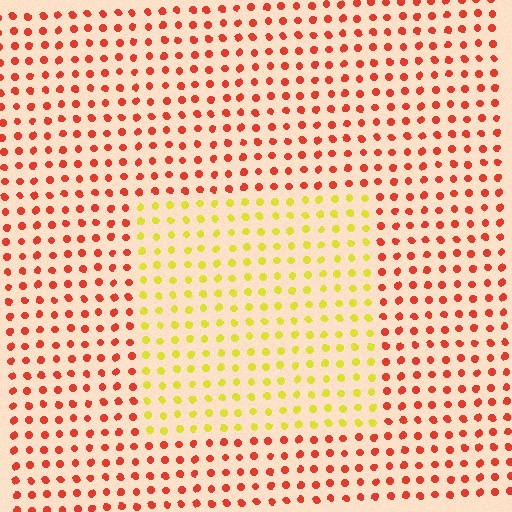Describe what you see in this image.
The image is filled with small red elements in a uniform arrangement. A rectangle-shaped region is visible where the elements are tinted to a slightly different hue, forming a subtle color boundary.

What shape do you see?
I see a rectangle.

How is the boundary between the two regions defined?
The boundary is defined purely by a slight shift in hue (about 58 degrees). Spacing, size, and orientation are identical on both sides.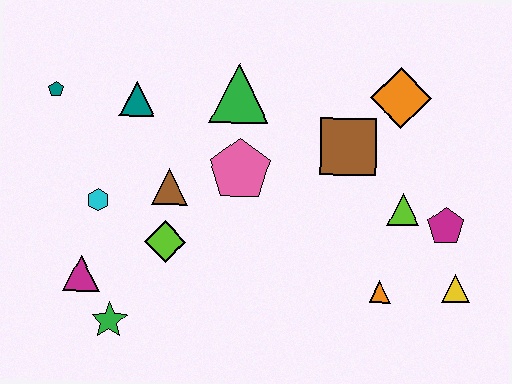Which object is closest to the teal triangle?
The teal pentagon is closest to the teal triangle.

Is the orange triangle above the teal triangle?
No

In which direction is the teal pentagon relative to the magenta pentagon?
The teal pentagon is to the left of the magenta pentagon.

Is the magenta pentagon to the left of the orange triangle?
No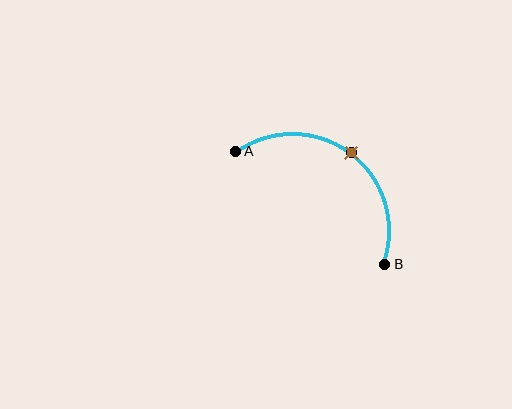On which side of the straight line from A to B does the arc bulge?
The arc bulges above and to the right of the straight line connecting A and B.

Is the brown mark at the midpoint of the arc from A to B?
Yes. The brown mark lies on the arc at equal arc-length from both A and B — it is the arc midpoint.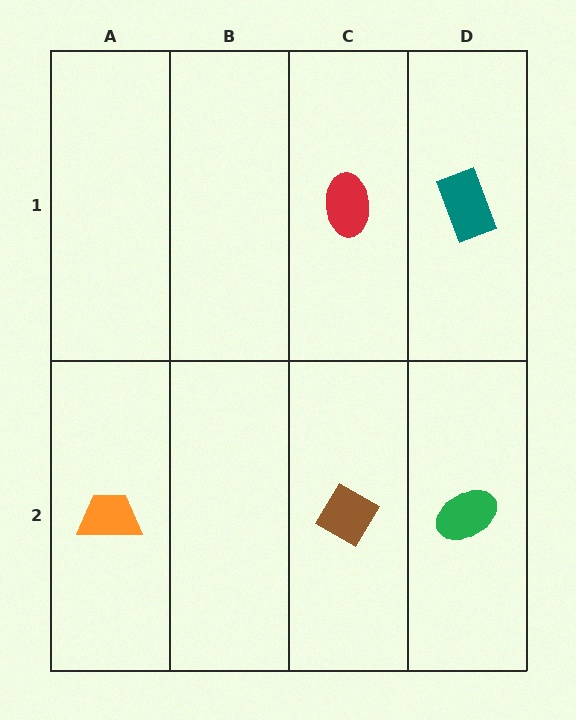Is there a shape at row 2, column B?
No, that cell is empty.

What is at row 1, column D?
A teal rectangle.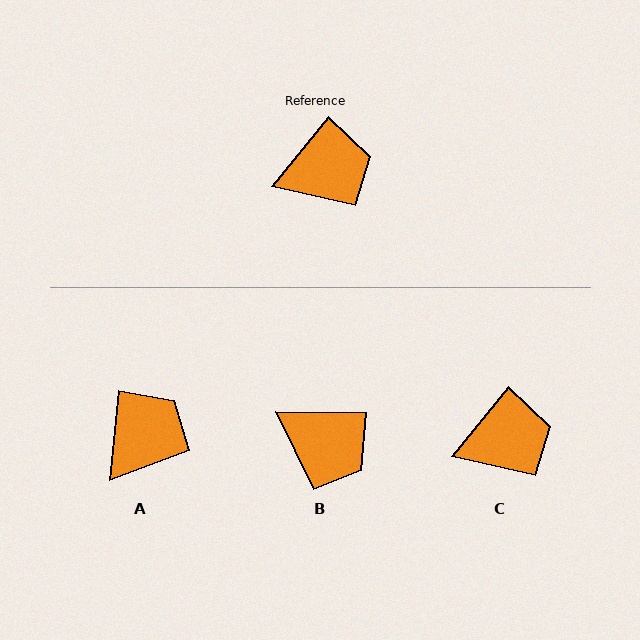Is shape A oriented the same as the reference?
No, it is off by about 33 degrees.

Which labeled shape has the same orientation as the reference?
C.